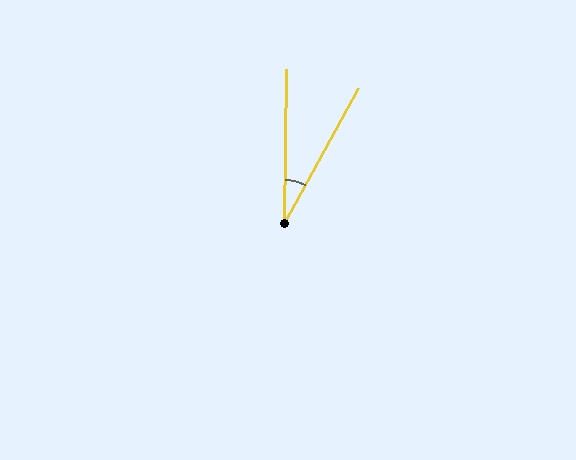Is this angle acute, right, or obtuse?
It is acute.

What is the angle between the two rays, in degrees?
Approximately 28 degrees.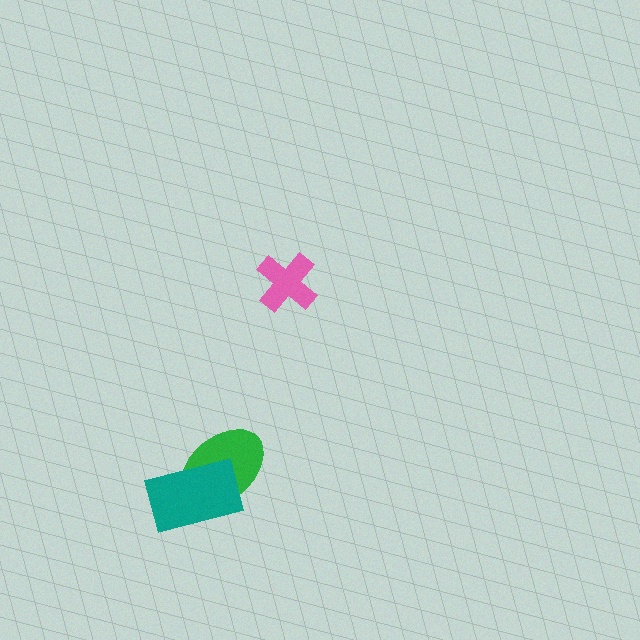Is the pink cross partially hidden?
No, no other shape covers it.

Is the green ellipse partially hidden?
Yes, it is partially covered by another shape.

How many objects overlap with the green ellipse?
1 object overlaps with the green ellipse.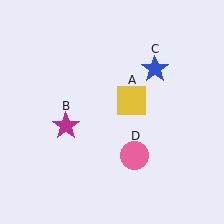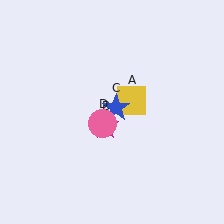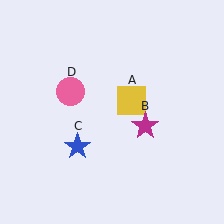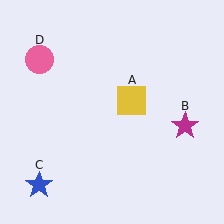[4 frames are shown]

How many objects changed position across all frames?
3 objects changed position: magenta star (object B), blue star (object C), pink circle (object D).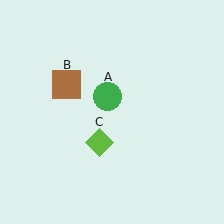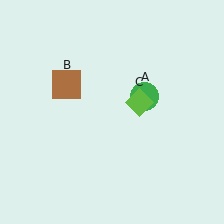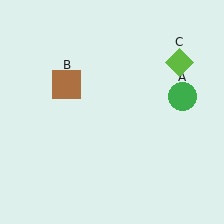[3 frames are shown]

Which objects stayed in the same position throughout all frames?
Brown square (object B) remained stationary.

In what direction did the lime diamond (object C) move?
The lime diamond (object C) moved up and to the right.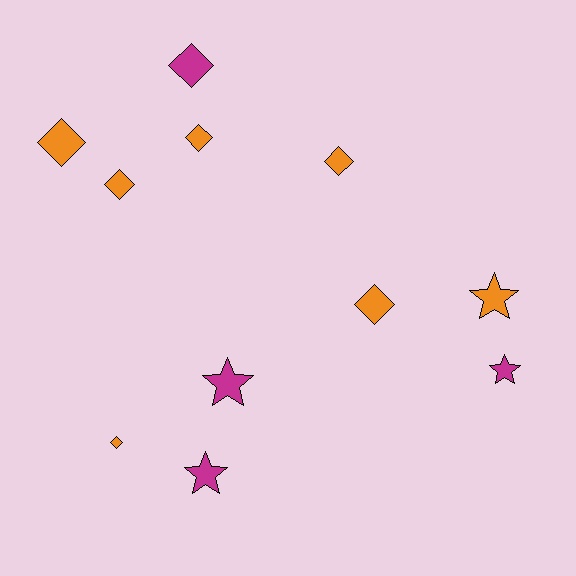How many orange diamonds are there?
There are 6 orange diamonds.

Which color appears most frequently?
Orange, with 7 objects.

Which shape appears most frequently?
Diamond, with 7 objects.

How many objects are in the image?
There are 11 objects.